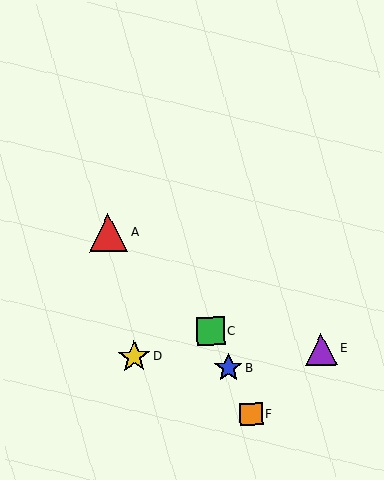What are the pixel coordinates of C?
Object C is at (210, 331).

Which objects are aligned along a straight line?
Objects B, C, F are aligned along a straight line.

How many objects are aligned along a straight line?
3 objects (B, C, F) are aligned along a straight line.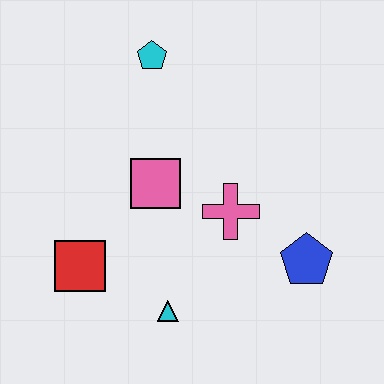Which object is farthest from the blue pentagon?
The cyan pentagon is farthest from the blue pentagon.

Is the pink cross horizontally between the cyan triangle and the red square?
No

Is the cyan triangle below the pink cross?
Yes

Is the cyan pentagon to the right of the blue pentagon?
No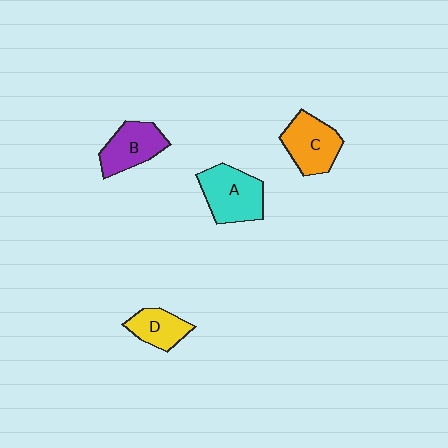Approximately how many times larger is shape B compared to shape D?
Approximately 1.3 times.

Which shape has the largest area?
Shape A (cyan).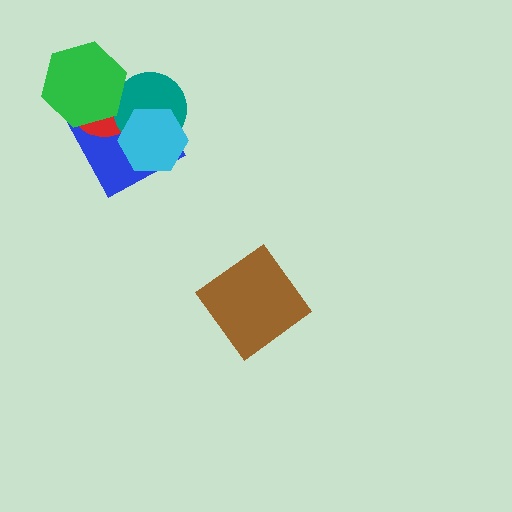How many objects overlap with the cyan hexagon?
3 objects overlap with the cyan hexagon.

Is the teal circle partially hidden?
Yes, it is partially covered by another shape.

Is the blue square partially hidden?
Yes, it is partially covered by another shape.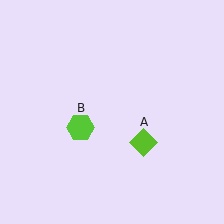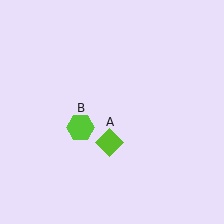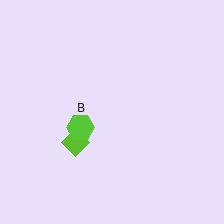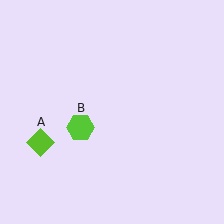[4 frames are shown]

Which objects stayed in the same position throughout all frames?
Lime hexagon (object B) remained stationary.